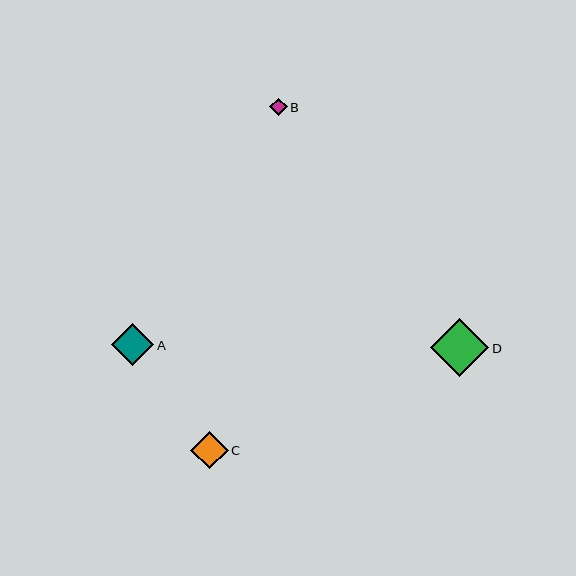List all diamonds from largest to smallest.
From largest to smallest: D, A, C, B.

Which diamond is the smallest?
Diamond B is the smallest with a size of approximately 17 pixels.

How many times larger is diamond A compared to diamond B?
Diamond A is approximately 2.4 times the size of diamond B.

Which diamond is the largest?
Diamond D is the largest with a size of approximately 58 pixels.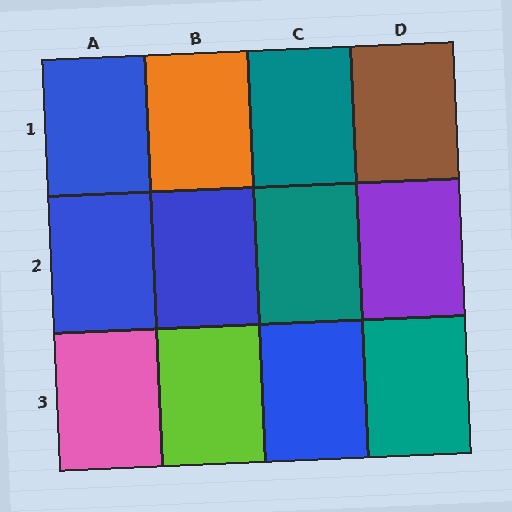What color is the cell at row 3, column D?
Teal.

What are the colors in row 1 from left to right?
Blue, orange, teal, brown.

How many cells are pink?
1 cell is pink.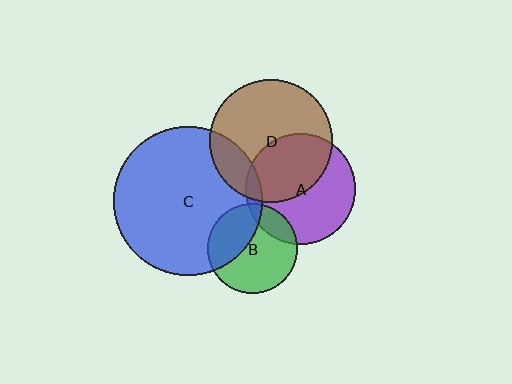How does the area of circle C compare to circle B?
Approximately 2.8 times.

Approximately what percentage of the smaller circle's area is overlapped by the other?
Approximately 20%.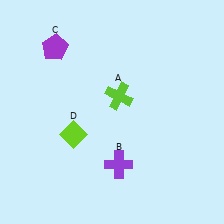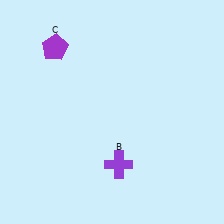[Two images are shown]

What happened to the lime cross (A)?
The lime cross (A) was removed in Image 2. It was in the top-right area of Image 1.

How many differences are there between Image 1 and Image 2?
There are 2 differences between the two images.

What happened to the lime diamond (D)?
The lime diamond (D) was removed in Image 2. It was in the bottom-left area of Image 1.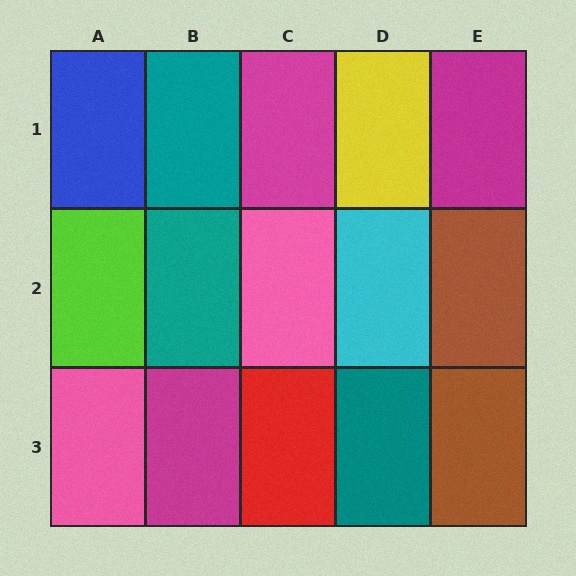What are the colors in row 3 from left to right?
Pink, magenta, red, teal, brown.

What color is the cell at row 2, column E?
Brown.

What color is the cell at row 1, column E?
Magenta.